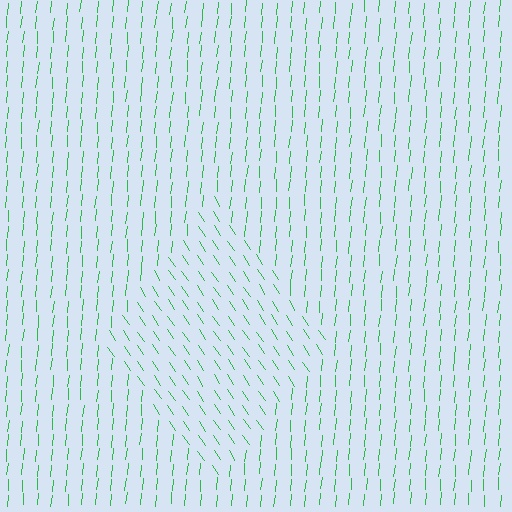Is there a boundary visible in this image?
Yes, there is a texture boundary formed by a change in line orientation.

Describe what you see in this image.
The image is filled with small green line segments. A diamond region in the image has lines oriented differently from the surrounding lines, creating a visible texture boundary.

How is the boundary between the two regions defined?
The boundary is defined purely by a change in line orientation (approximately 39 degrees difference). All lines are the same color and thickness.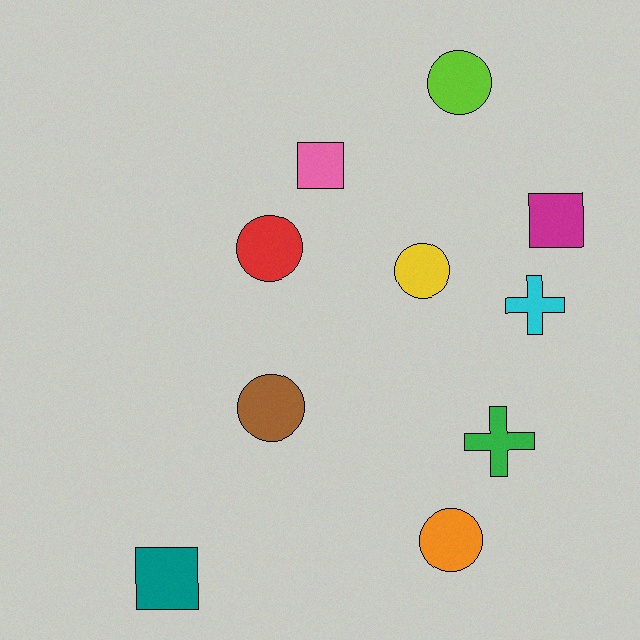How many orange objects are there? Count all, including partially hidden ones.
There is 1 orange object.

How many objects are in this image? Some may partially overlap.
There are 10 objects.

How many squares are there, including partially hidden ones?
There are 3 squares.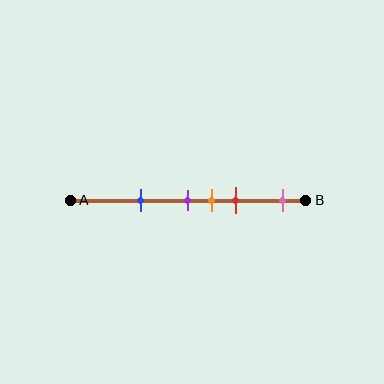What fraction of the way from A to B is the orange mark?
The orange mark is approximately 60% (0.6) of the way from A to B.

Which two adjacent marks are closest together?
The purple and orange marks are the closest adjacent pair.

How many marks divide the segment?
There are 5 marks dividing the segment.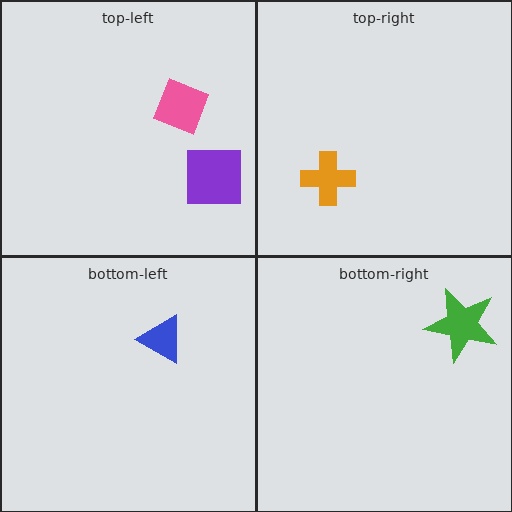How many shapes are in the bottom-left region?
1.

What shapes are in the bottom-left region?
The blue triangle.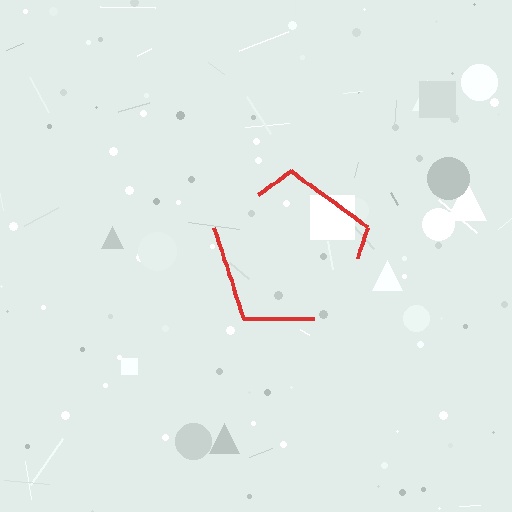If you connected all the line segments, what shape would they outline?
They would outline a pentagon.